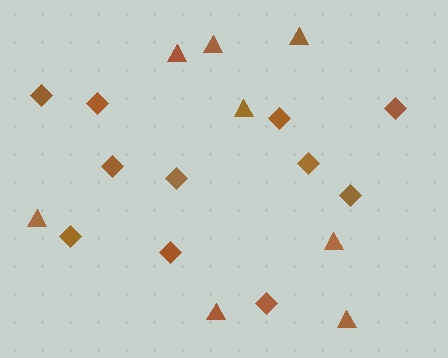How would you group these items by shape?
There are 2 groups: one group of triangles (8) and one group of diamonds (11).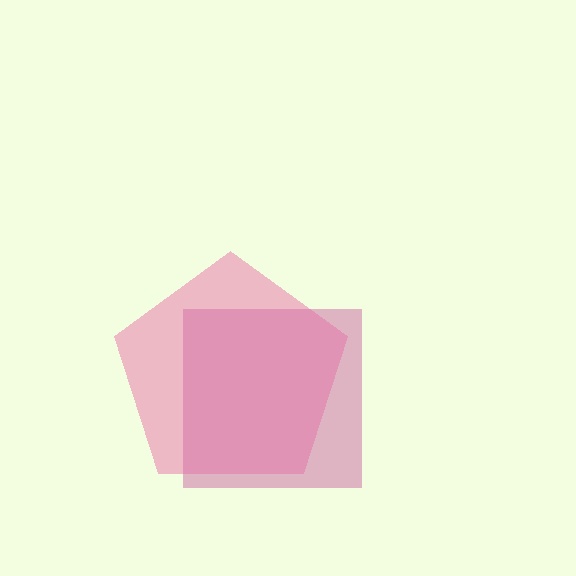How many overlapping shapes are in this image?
There are 2 overlapping shapes in the image.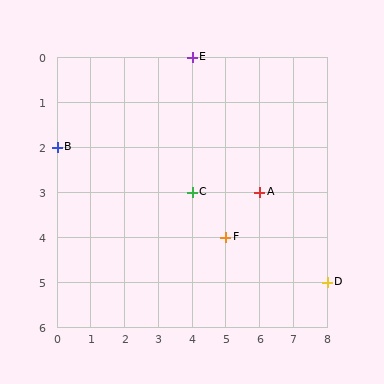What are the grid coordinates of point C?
Point C is at grid coordinates (4, 3).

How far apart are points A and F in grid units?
Points A and F are 1 column and 1 row apart (about 1.4 grid units diagonally).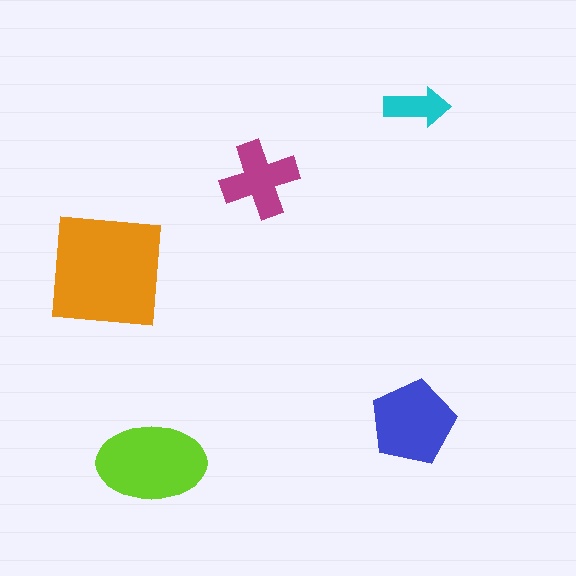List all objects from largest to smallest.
The orange square, the lime ellipse, the blue pentagon, the magenta cross, the cyan arrow.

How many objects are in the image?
There are 5 objects in the image.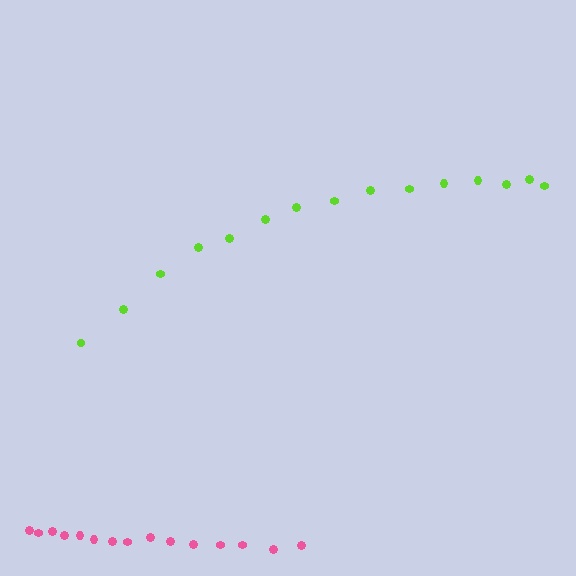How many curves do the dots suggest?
There are 2 distinct paths.